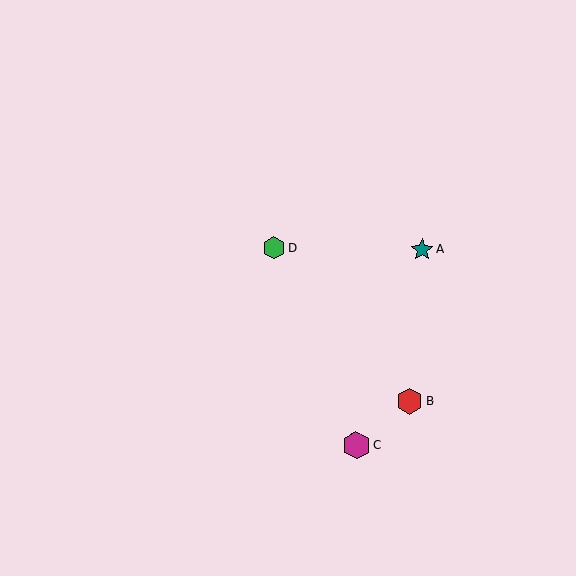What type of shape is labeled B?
Shape B is a red hexagon.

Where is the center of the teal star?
The center of the teal star is at (422, 249).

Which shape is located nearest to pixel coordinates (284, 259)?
The green hexagon (labeled D) at (274, 248) is nearest to that location.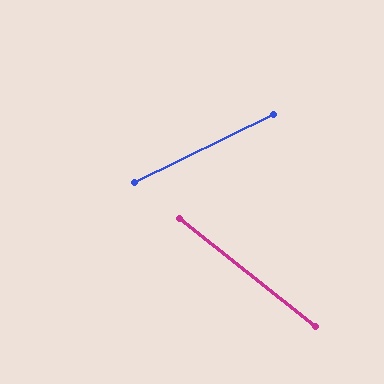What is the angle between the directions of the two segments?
Approximately 65 degrees.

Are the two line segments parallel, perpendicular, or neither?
Neither parallel nor perpendicular — they differ by about 65°.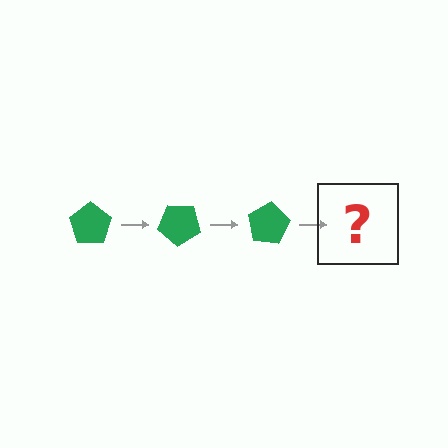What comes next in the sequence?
The next element should be a green pentagon rotated 120 degrees.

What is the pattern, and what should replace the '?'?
The pattern is that the pentagon rotates 40 degrees each step. The '?' should be a green pentagon rotated 120 degrees.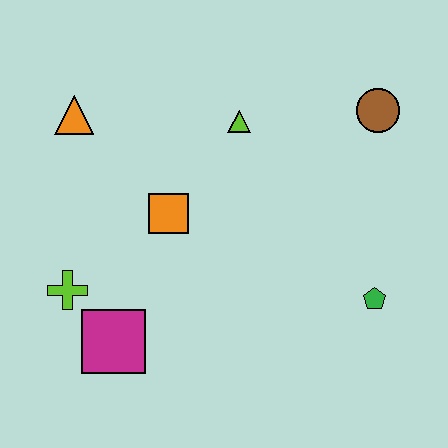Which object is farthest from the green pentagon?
The orange triangle is farthest from the green pentagon.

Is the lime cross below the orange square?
Yes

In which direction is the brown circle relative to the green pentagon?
The brown circle is above the green pentagon.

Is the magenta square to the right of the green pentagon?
No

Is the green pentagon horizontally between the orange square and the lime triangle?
No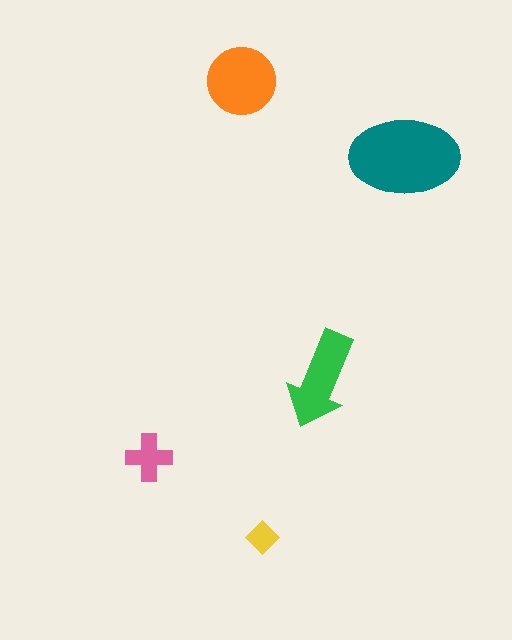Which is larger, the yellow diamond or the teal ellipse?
The teal ellipse.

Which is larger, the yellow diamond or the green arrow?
The green arrow.